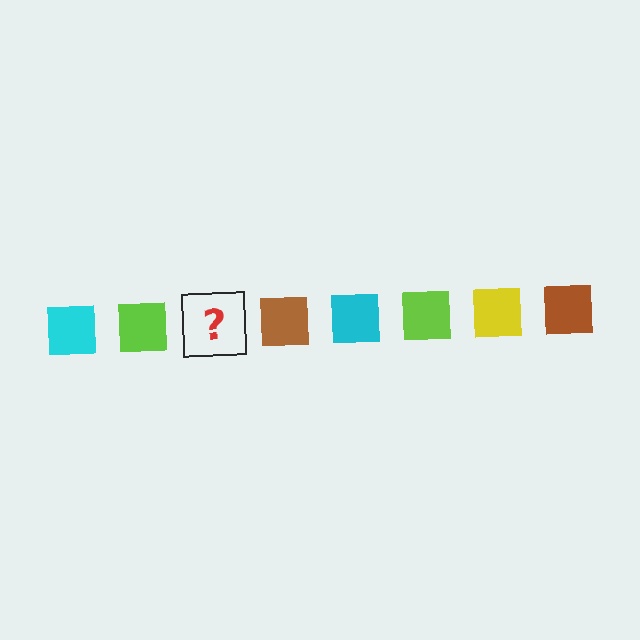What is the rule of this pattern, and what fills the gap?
The rule is that the pattern cycles through cyan, lime, yellow, brown squares. The gap should be filled with a yellow square.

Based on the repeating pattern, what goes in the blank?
The blank should be a yellow square.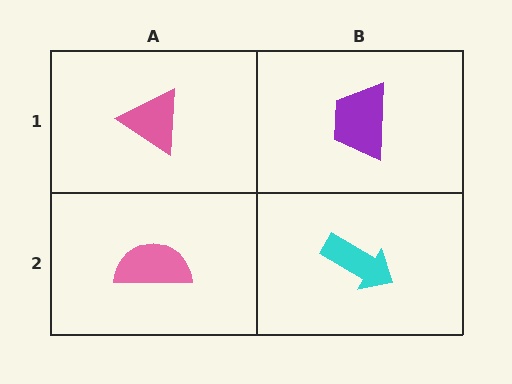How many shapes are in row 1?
2 shapes.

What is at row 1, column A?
A pink triangle.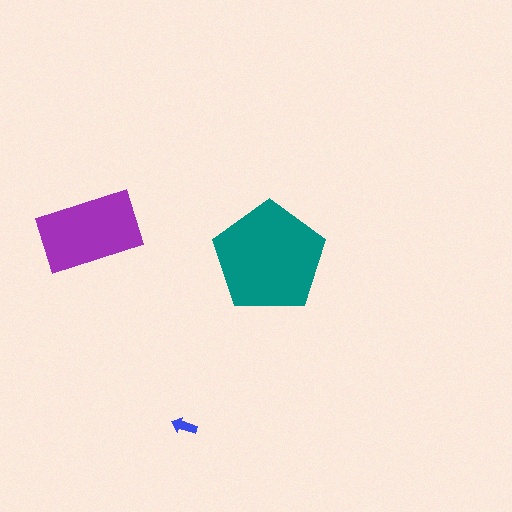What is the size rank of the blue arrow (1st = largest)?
3rd.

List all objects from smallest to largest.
The blue arrow, the purple rectangle, the teal pentagon.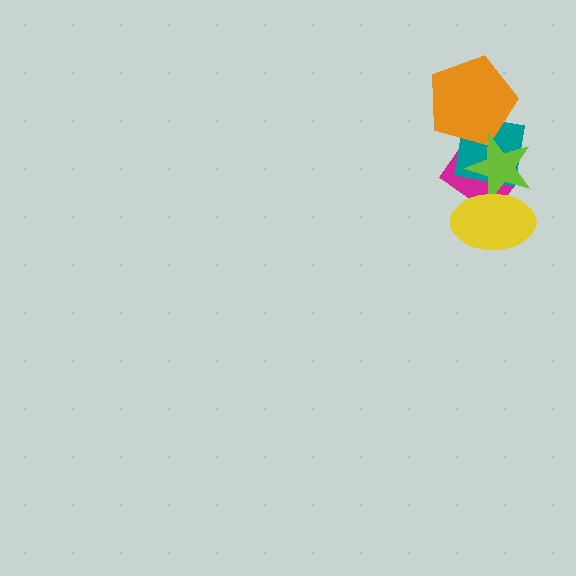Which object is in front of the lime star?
The yellow ellipse is in front of the lime star.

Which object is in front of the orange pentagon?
The lime star is in front of the orange pentagon.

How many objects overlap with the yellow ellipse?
3 objects overlap with the yellow ellipse.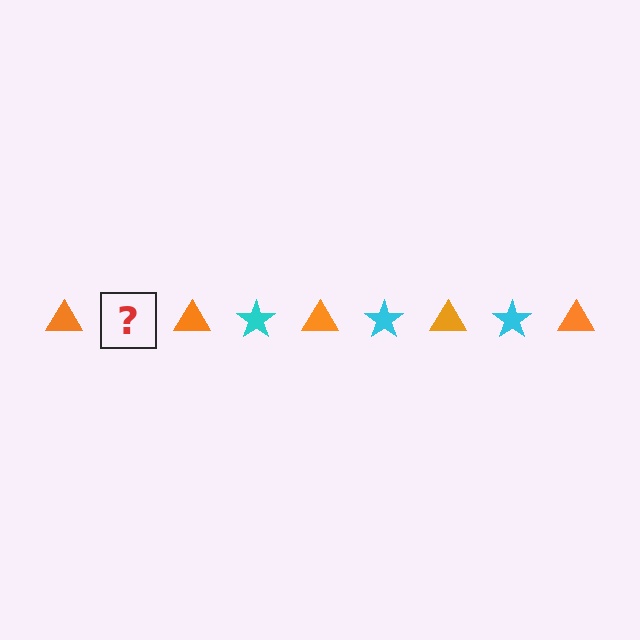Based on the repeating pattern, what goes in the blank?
The blank should be a cyan star.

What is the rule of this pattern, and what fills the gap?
The rule is that the pattern alternates between orange triangle and cyan star. The gap should be filled with a cyan star.